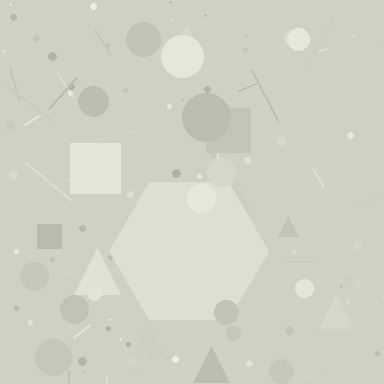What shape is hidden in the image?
A hexagon is hidden in the image.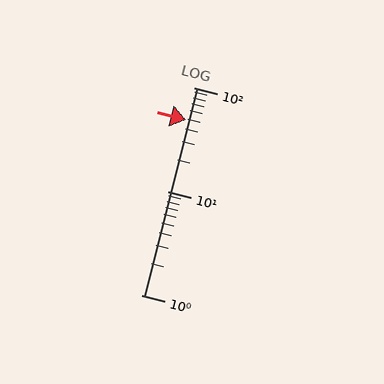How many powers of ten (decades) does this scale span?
The scale spans 2 decades, from 1 to 100.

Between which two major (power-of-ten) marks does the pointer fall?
The pointer is between 10 and 100.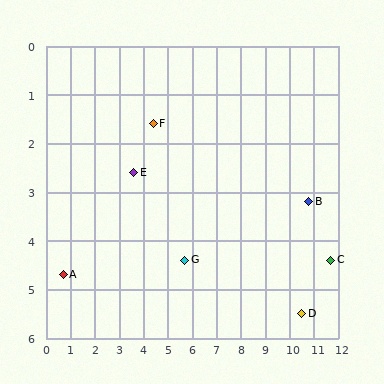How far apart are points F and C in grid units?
Points F and C are about 7.8 grid units apart.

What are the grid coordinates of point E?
Point E is at approximately (3.6, 2.6).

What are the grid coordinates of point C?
Point C is at approximately (11.7, 4.4).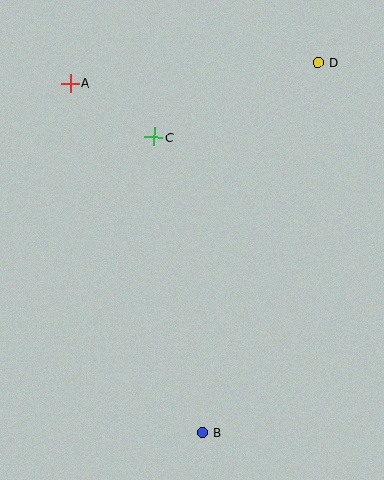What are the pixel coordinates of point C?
Point C is at (154, 137).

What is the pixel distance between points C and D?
The distance between C and D is 179 pixels.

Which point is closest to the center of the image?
Point C at (154, 137) is closest to the center.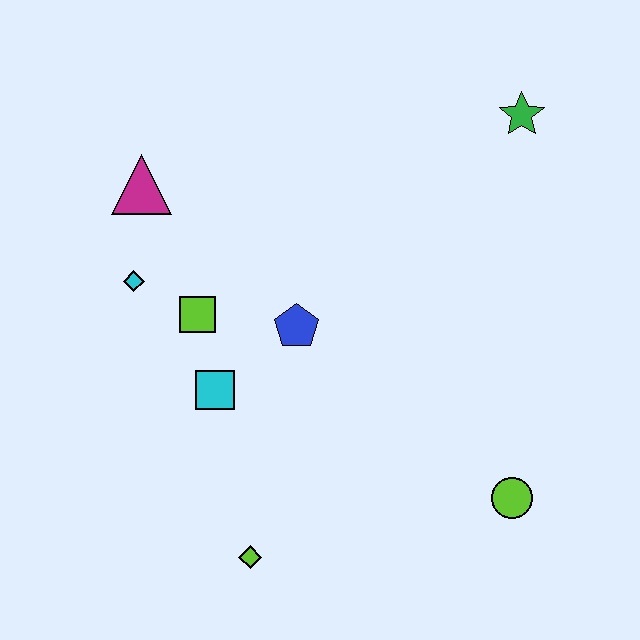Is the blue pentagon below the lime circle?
No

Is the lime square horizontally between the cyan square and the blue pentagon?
No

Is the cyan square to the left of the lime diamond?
Yes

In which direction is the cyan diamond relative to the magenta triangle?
The cyan diamond is below the magenta triangle.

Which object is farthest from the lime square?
The green star is farthest from the lime square.